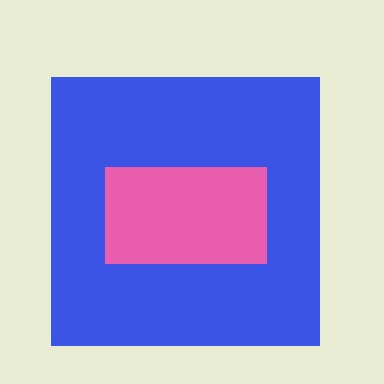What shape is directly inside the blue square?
The pink rectangle.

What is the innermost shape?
The pink rectangle.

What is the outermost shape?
The blue square.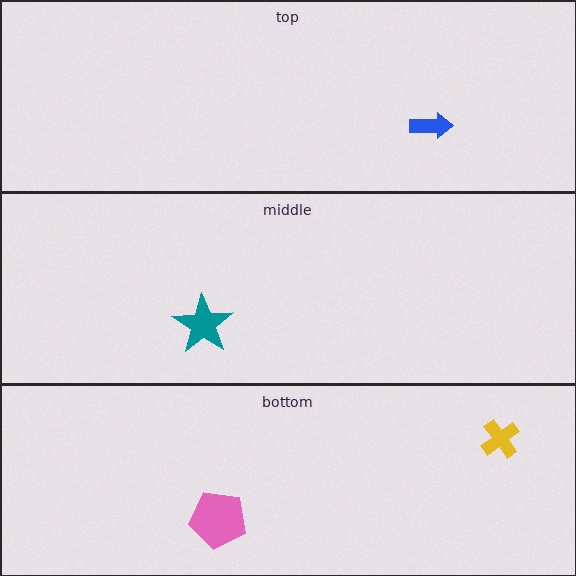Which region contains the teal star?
The middle region.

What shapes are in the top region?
The blue arrow.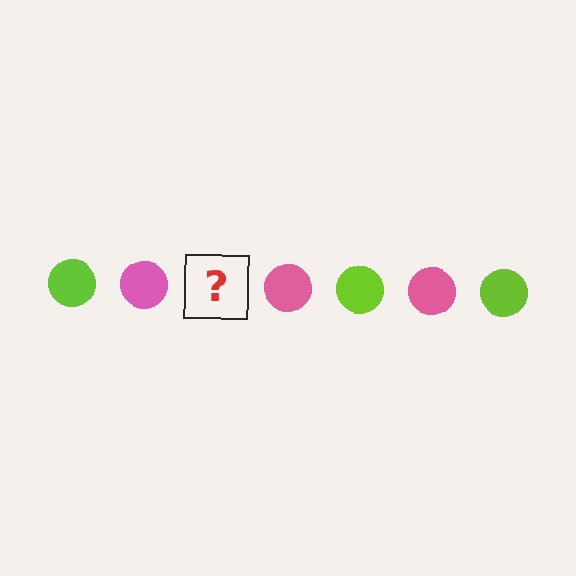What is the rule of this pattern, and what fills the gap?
The rule is that the pattern cycles through lime, pink circles. The gap should be filled with a lime circle.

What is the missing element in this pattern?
The missing element is a lime circle.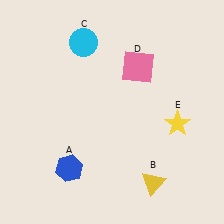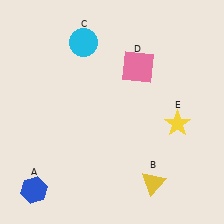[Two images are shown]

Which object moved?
The blue hexagon (A) moved left.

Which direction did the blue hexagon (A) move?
The blue hexagon (A) moved left.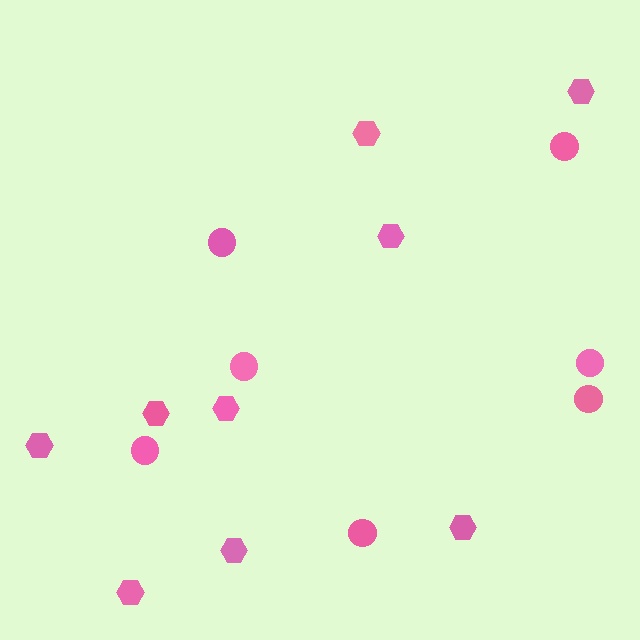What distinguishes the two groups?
There are 2 groups: one group of circles (7) and one group of hexagons (9).